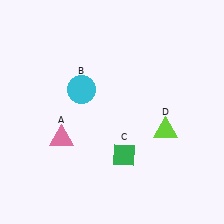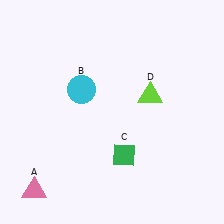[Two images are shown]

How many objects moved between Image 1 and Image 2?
2 objects moved between the two images.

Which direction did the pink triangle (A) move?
The pink triangle (A) moved down.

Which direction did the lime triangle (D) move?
The lime triangle (D) moved up.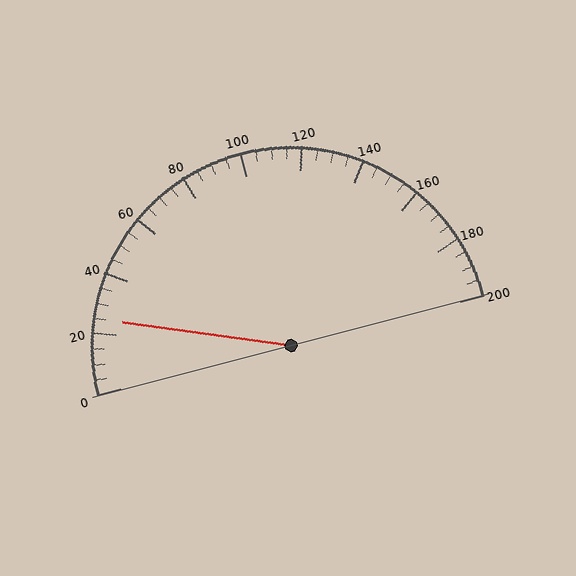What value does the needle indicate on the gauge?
The needle indicates approximately 25.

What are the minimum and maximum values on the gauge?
The gauge ranges from 0 to 200.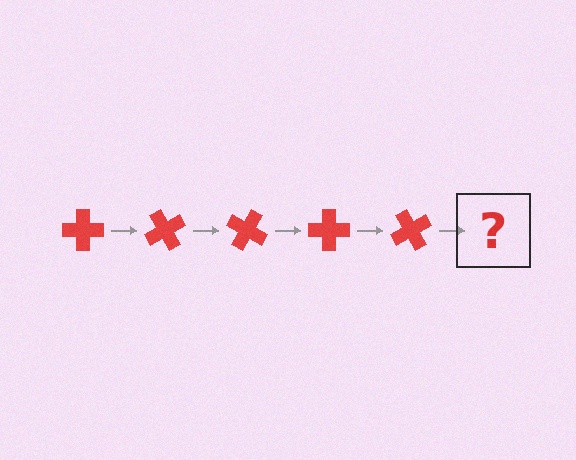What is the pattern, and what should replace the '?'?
The pattern is that the cross rotates 60 degrees each step. The '?' should be a red cross rotated 300 degrees.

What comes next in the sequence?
The next element should be a red cross rotated 300 degrees.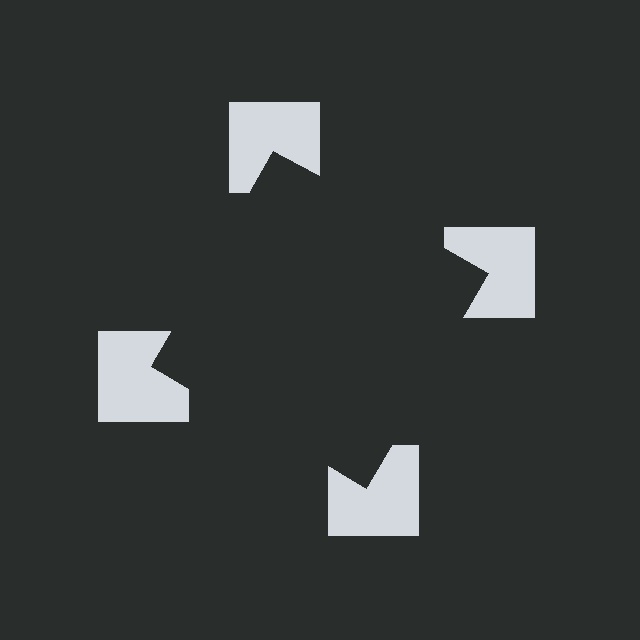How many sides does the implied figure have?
4 sides.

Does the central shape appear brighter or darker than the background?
It typically appears slightly darker than the background, even though no actual brightness change is drawn.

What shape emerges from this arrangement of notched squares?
An illusory square — its edges are inferred from the aligned wedge cuts in the notched squares, not physically drawn.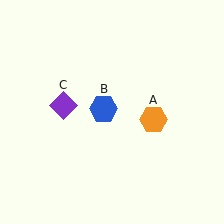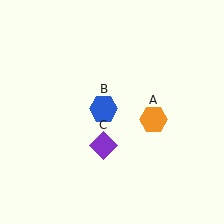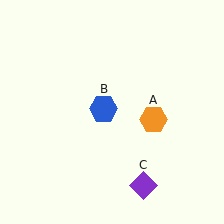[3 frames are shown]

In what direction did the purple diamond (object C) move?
The purple diamond (object C) moved down and to the right.